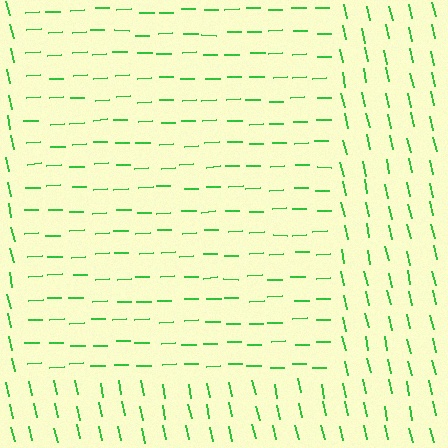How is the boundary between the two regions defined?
The boundary is defined purely by a change in line orientation (approximately 79 degrees difference). All lines are the same color and thickness.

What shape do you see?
I see a rectangle.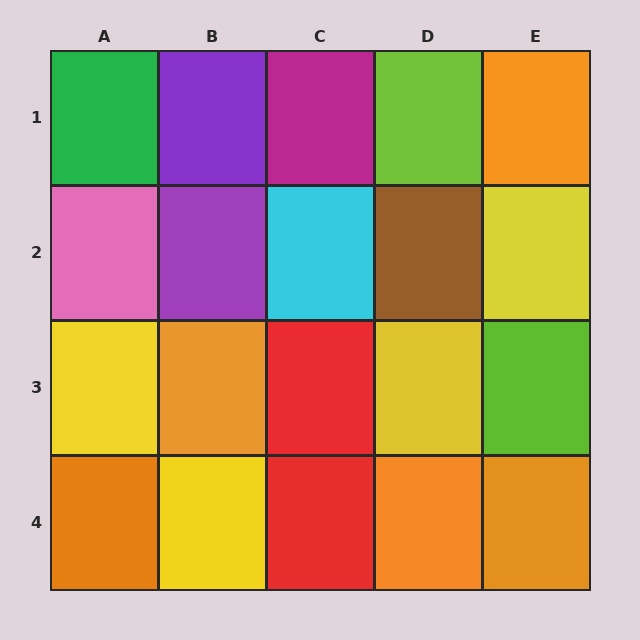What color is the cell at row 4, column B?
Yellow.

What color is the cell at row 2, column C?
Cyan.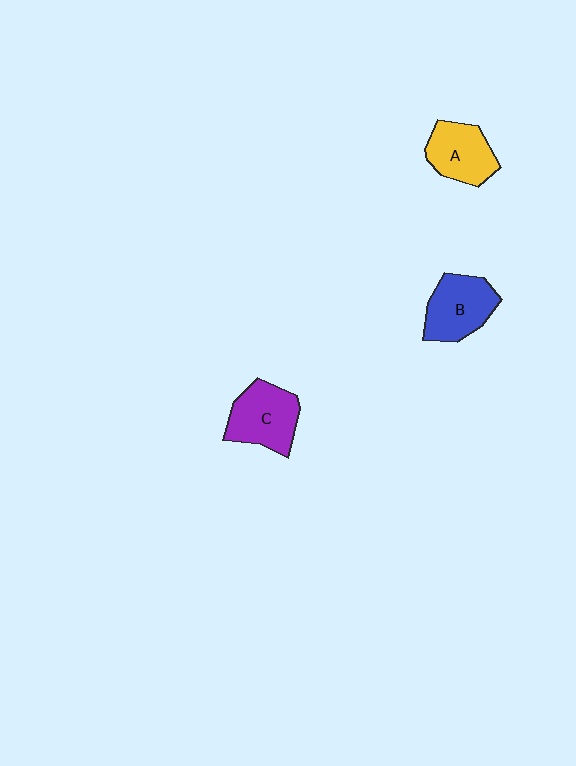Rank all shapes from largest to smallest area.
From largest to smallest: C (purple), B (blue), A (yellow).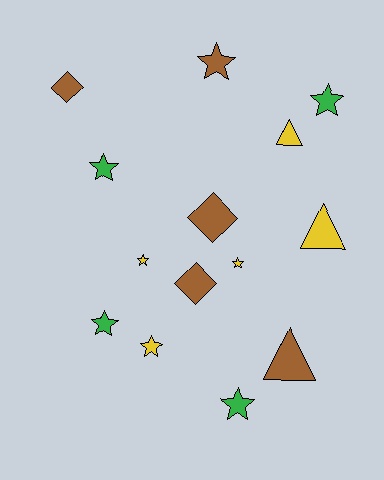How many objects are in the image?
There are 14 objects.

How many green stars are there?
There are 4 green stars.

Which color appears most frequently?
Brown, with 5 objects.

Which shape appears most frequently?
Star, with 8 objects.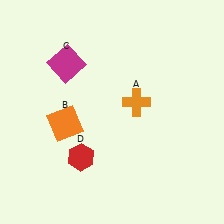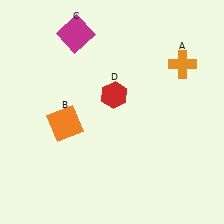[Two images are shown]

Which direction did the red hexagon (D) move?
The red hexagon (D) moved up.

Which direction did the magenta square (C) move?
The magenta square (C) moved up.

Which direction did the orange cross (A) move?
The orange cross (A) moved right.